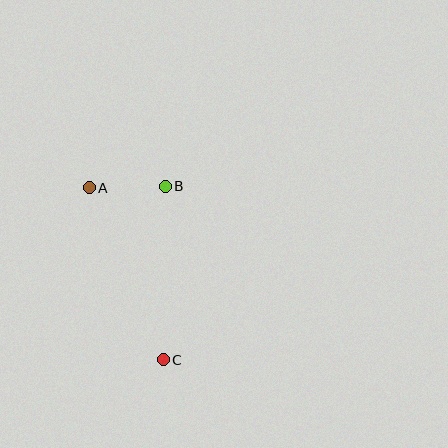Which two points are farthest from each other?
Points A and C are farthest from each other.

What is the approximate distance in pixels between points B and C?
The distance between B and C is approximately 173 pixels.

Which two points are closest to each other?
Points A and B are closest to each other.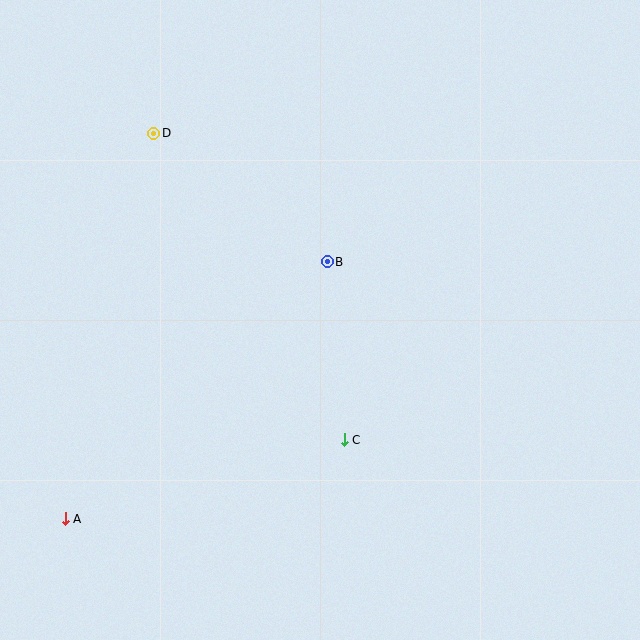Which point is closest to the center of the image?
Point B at (327, 262) is closest to the center.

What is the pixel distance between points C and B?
The distance between C and B is 179 pixels.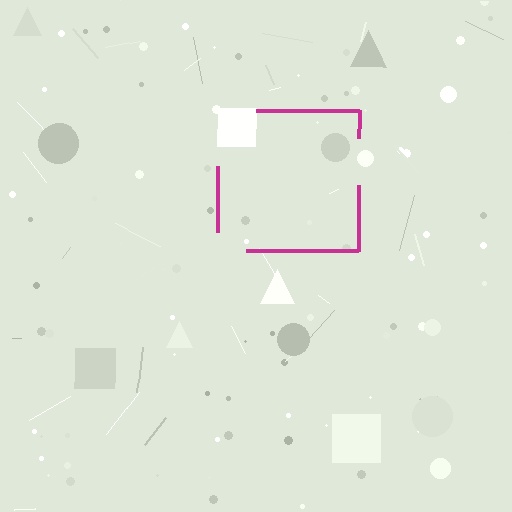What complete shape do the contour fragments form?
The contour fragments form a square.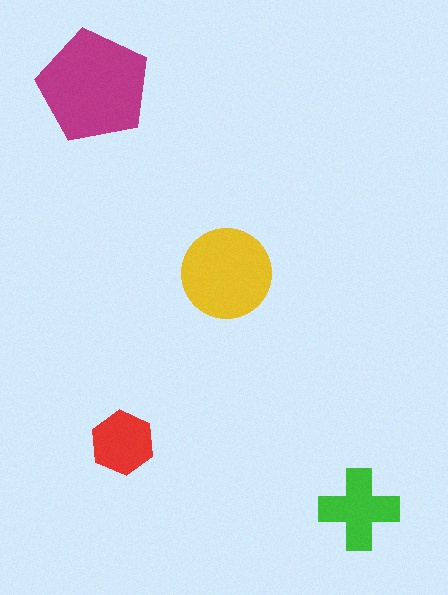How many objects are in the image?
There are 4 objects in the image.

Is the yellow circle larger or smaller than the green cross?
Larger.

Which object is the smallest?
The red hexagon.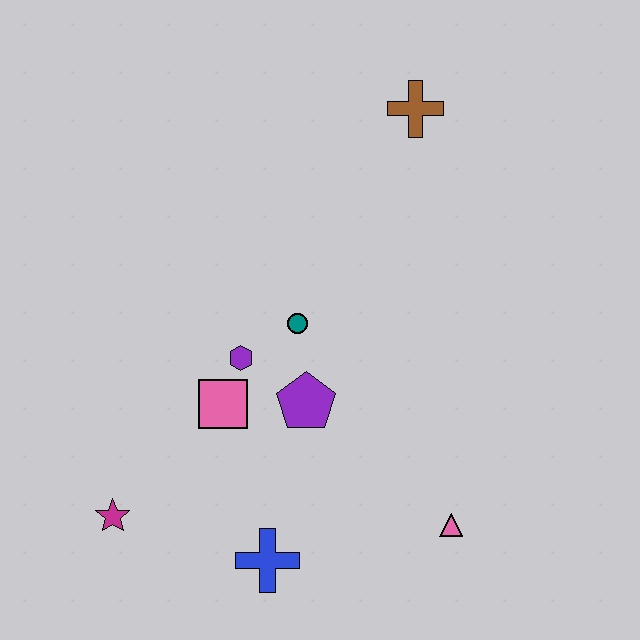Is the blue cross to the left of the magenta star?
No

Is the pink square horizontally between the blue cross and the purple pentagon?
No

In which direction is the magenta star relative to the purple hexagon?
The magenta star is below the purple hexagon.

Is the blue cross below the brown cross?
Yes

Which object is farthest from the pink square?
The brown cross is farthest from the pink square.